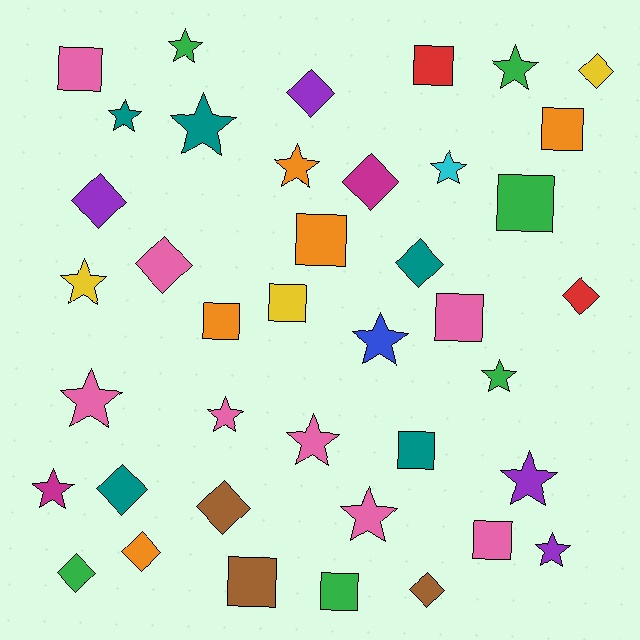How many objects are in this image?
There are 40 objects.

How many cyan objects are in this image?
There is 1 cyan object.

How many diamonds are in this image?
There are 12 diamonds.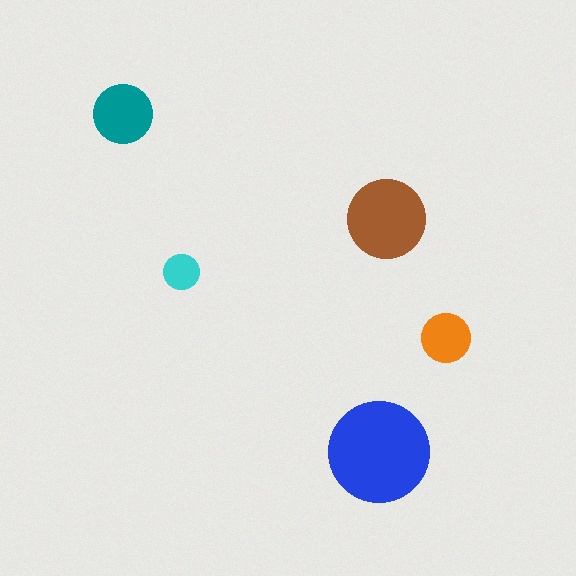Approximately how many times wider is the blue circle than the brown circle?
About 1.5 times wider.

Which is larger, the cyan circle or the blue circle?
The blue one.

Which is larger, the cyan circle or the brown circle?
The brown one.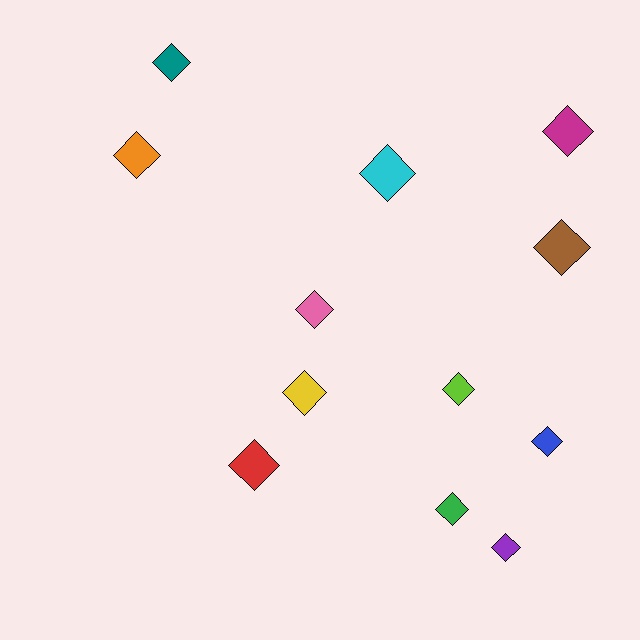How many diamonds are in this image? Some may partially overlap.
There are 12 diamonds.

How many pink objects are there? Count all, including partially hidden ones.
There is 1 pink object.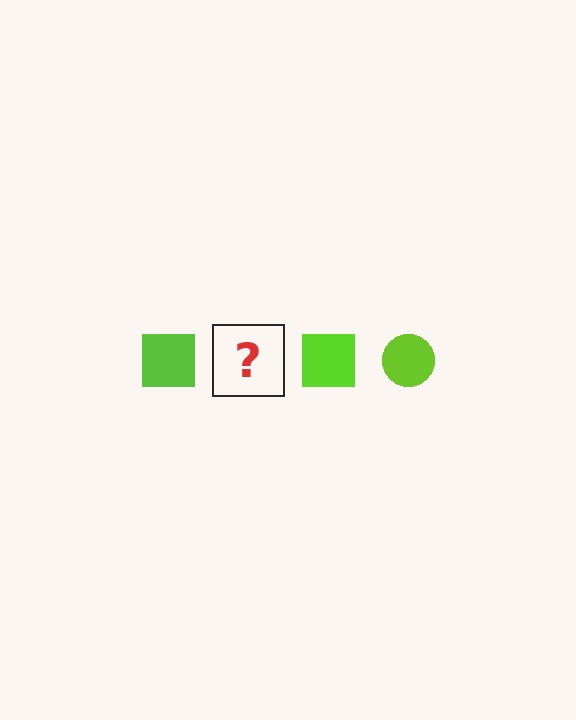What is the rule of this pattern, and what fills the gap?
The rule is that the pattern cycles through square, circle shapes in lime. The gap should be filled with a lime circle.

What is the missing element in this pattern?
The missing element is a lime circle.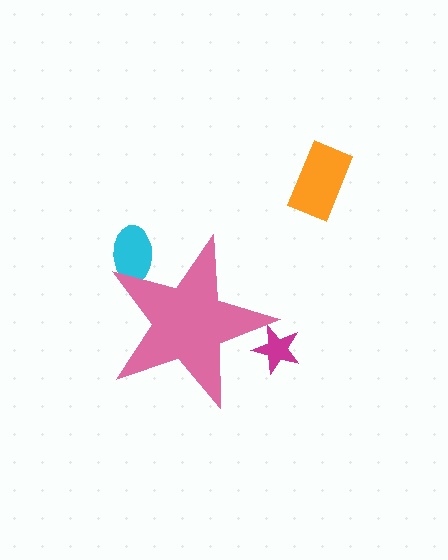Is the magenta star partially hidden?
Yes, the magenta star is partially hidden behind the pink star.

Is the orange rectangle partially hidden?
No, the orange rectangle is fully visible.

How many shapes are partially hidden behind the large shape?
2 shapes are partially hidden.